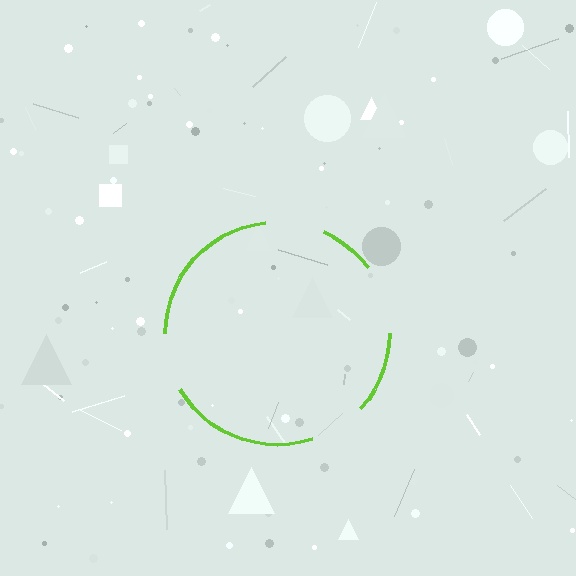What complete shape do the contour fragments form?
The contour fragments form a circle.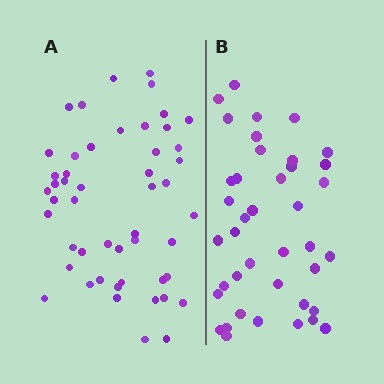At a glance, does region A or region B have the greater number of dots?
Region A (the left region) has more dots.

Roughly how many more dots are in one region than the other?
Region A has roughly 10 or so more dots than region B.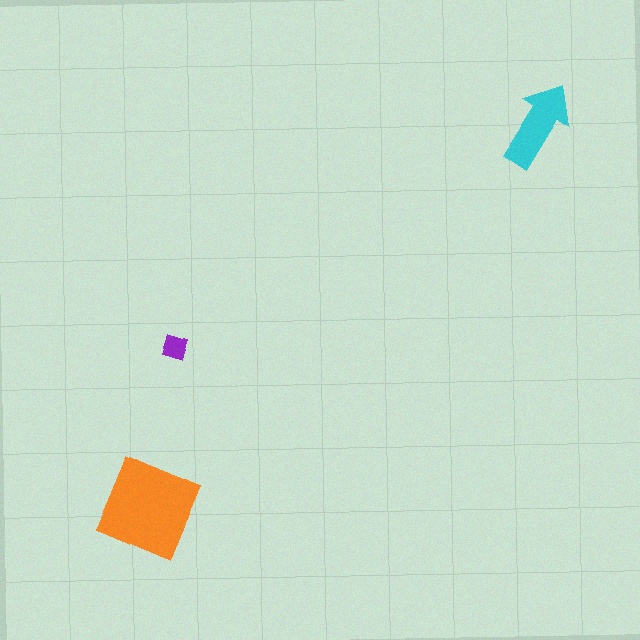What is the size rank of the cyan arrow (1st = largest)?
2nd.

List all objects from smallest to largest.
The purple diamond, the cyan arrow, the orange square.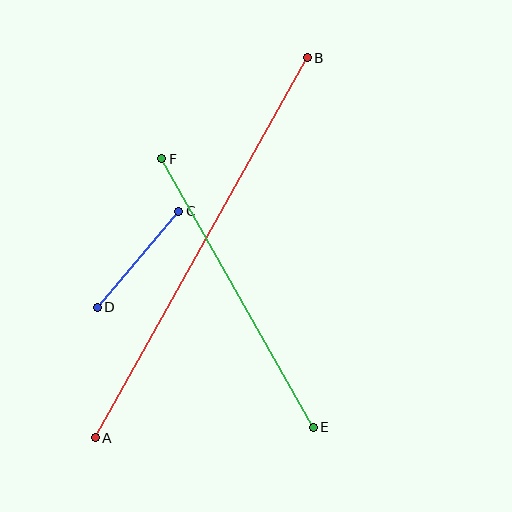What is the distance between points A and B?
The distance is approximately 435 pixels.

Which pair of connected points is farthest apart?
Points A and B are farthest apart.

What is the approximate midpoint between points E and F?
The midpoint is at approximately (237, 293) pixels.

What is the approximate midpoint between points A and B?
The midpoint is at approximately (201, 248) pixels.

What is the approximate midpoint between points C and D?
The midpoint is at approximately (138, 259) pixels.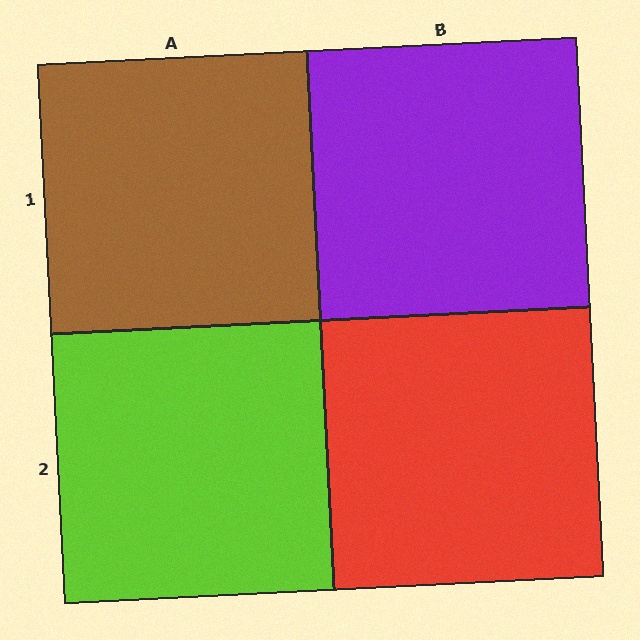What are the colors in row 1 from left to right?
Brown, purple.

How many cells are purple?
1 cell is purple.